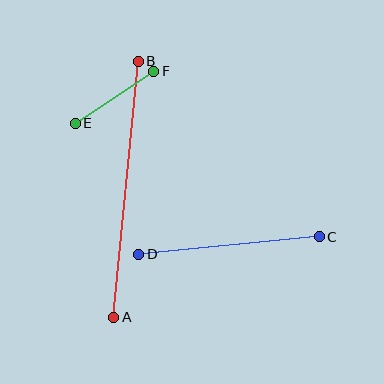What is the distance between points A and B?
The distance is approximately 257 pixels.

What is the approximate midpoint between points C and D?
The midpoint is at approximately (229, 245) pixels.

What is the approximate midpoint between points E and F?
The midpoint is at approximately (115, 97) pixels.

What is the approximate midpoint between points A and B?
The midpoint is at approximately (126, 189) pixels.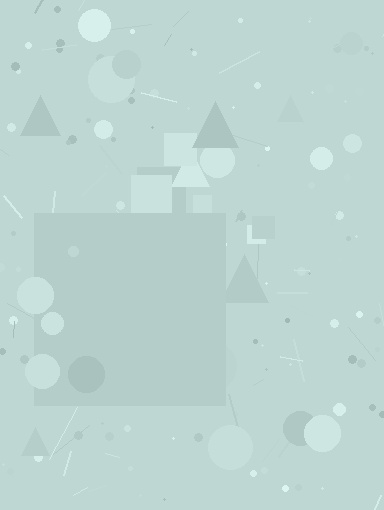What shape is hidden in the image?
A square is hidden in the image.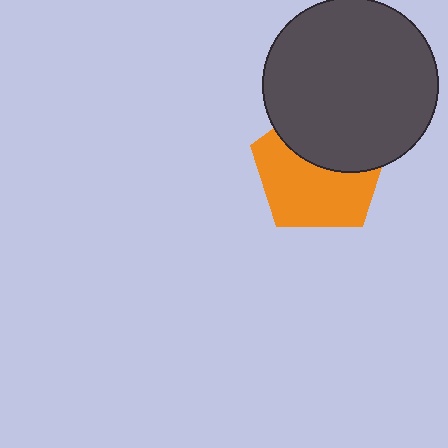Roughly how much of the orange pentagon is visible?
About half of it is visible (roughly 58%).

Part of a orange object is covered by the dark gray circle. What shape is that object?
It is a pentagon.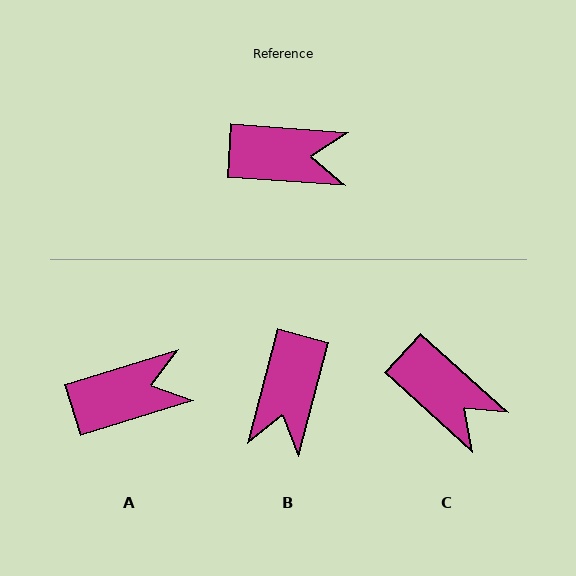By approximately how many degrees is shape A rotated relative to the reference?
Approximately 21 degrees counter-clockwise.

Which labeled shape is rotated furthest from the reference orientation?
B, about 101 degrees away.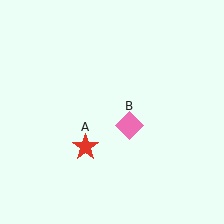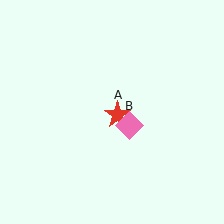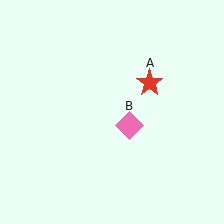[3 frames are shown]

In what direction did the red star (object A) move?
The red star (object A) moved up and to the right.